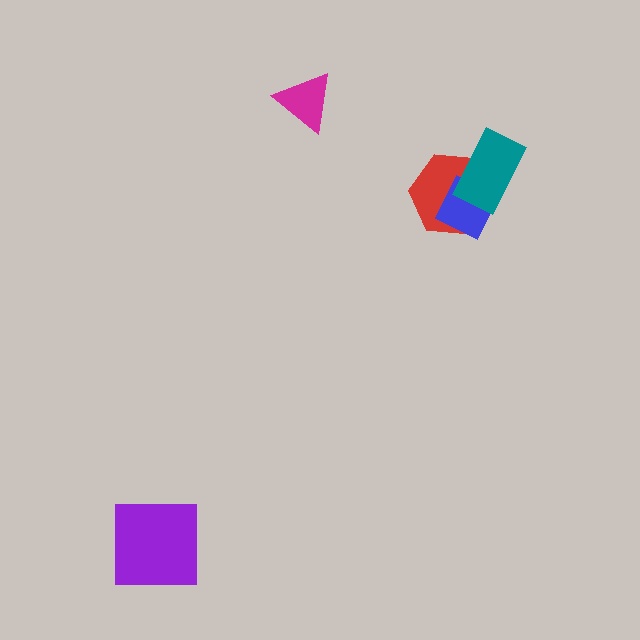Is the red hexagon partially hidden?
Yes, it is partially covered by another shape.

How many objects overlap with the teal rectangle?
2 objects overlap with the teal rectangle.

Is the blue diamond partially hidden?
Yes, it is partially covered by another shape.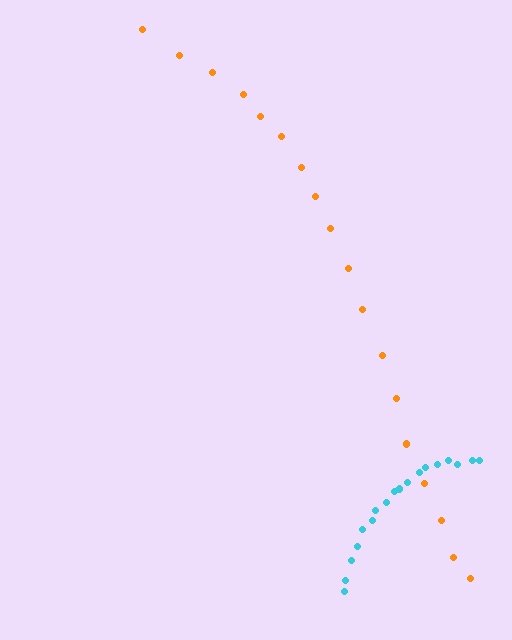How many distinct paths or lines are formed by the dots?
There are 2 distinct paths.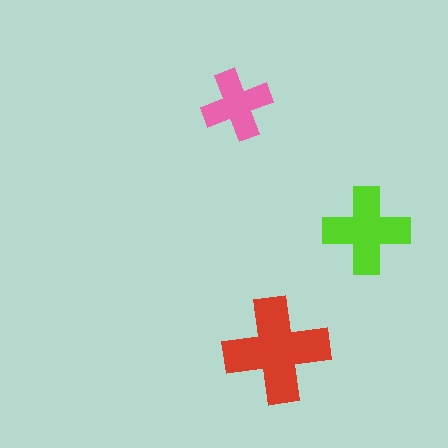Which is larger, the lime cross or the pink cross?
The lime one.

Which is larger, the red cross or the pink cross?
The red one.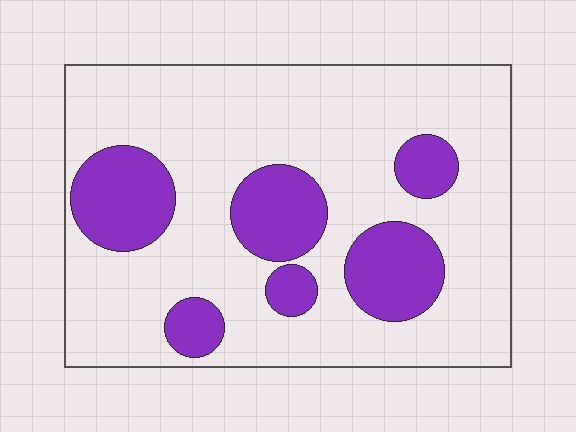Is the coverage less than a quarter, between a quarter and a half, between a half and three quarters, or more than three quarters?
Less than a quarter.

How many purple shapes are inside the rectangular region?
6.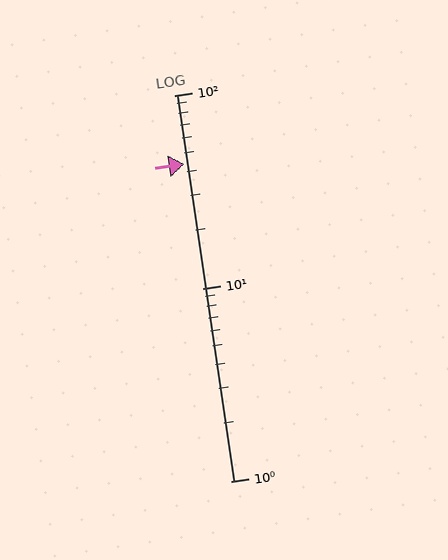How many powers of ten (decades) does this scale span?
The scale spans 2 decades, from 1 to 100.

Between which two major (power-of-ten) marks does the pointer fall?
The pointer is between 10 and 100.